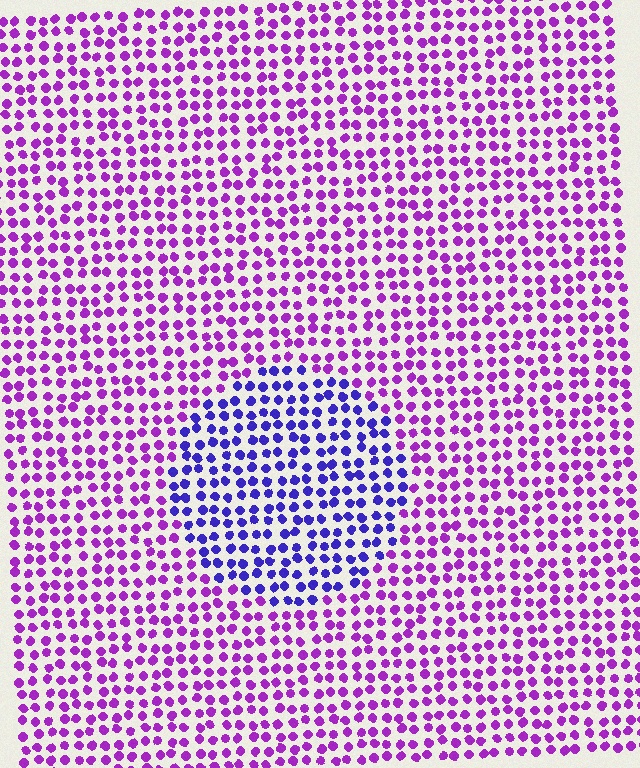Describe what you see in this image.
The image is filled with small purple elements in a uniform arrangement. A circle-shaped region is visible where the elements are tinted to a slightly different hue, forming a subtle color boundary.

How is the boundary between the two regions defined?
The boundary is defined purely by a slight shift in hue (about 41 degrees). Spacing, size, and orientation are identical on both sides.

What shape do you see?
I see a circle.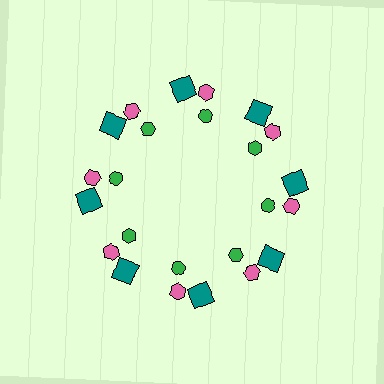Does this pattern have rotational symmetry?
Yes, this pattern has 8-fold rotational symmetry. It looks the same after rotating 45 degrees around the center.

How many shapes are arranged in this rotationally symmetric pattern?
There are 24 shapes, arranged in 8 groups of 3.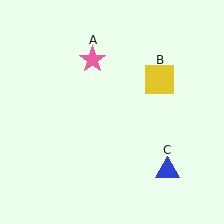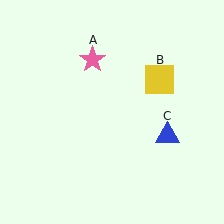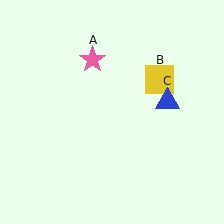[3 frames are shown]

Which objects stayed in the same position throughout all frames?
Pink star (object A) and yellow square (object B) remained stationary.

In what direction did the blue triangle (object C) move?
The blue triangle (object C) moved up.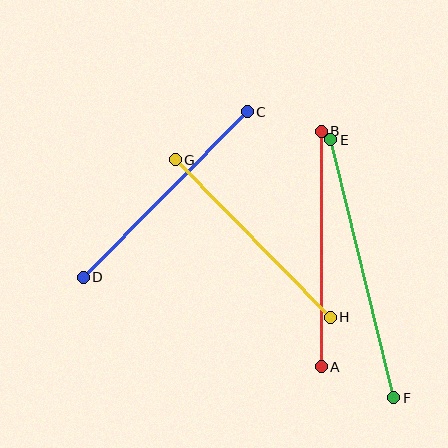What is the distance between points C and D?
The distance is approximately 233 pixels.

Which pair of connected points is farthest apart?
Points E and F are farthest apart.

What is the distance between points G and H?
The distance is approximately 221 pixels.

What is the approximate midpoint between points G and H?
The midpoint is at approximately (253, 239) pixels.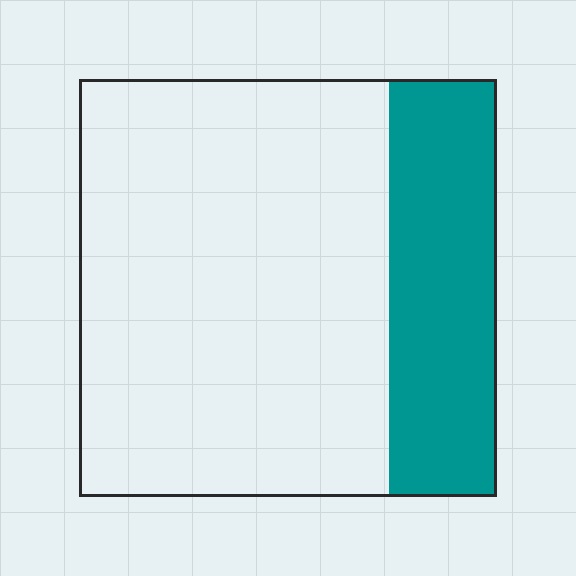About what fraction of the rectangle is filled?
About one quarter (1/4).